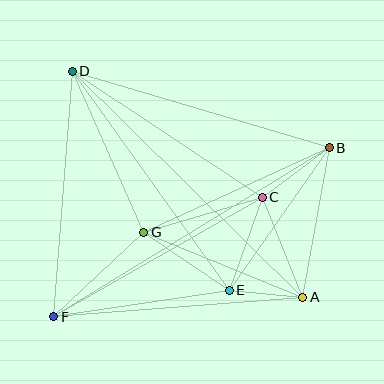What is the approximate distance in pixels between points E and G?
The distance between E and G is approximately 103 pixels.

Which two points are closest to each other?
Points A and E are closest to each other.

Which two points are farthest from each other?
Points B and F are farthest from each other.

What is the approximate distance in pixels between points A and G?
The distance between A and G is approximately 172 pixels.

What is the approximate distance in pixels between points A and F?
The distance between A and F is approximately 250 pixels.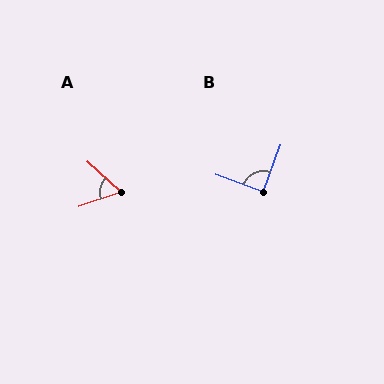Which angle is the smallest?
A, at approximately 61 degrees.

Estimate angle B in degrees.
Approximately 90 degrees.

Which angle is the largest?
B, at approximately 90 degrees.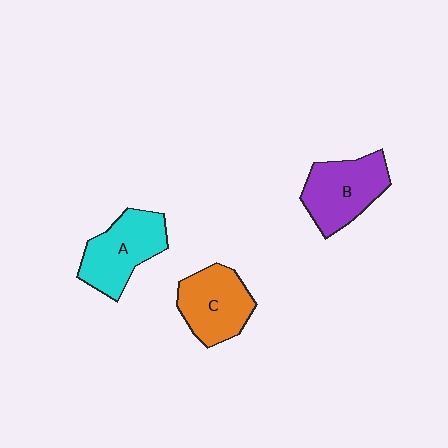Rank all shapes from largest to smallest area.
From largest to smallest: B (purple), A (cyan), C (orange).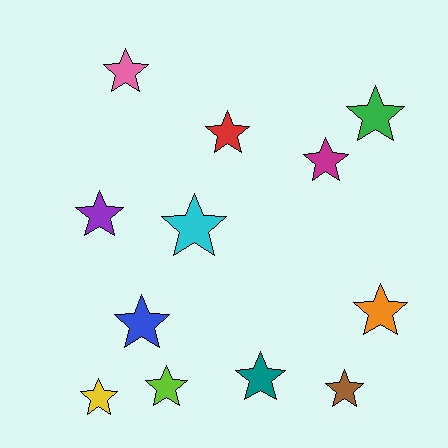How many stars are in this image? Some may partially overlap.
There are 12 stars.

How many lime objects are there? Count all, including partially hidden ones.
There is 1 lime object.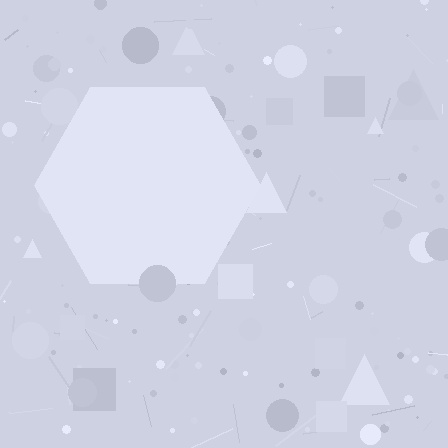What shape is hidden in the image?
A hexagon is hidden in the image.